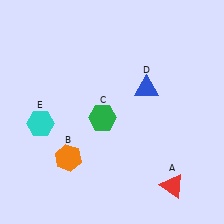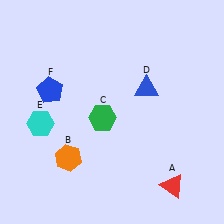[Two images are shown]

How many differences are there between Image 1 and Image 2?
There is 1 difference between the two images.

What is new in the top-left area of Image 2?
A blue pentagon (F) was added in the top-left area of Image 2.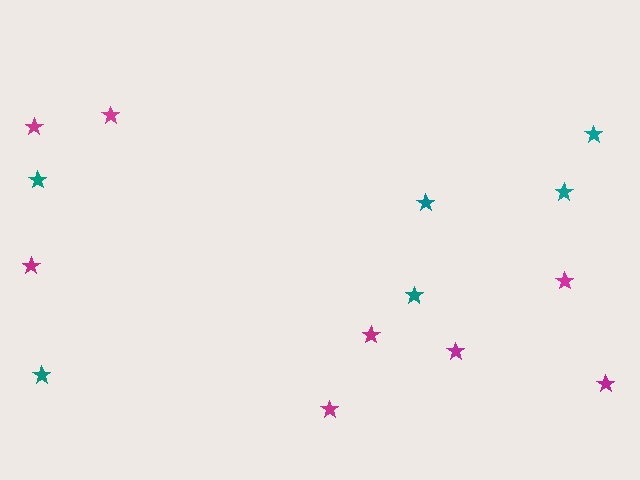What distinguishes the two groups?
There are 2 groups: one group of magenta stars (8) and one group of teal stars (6).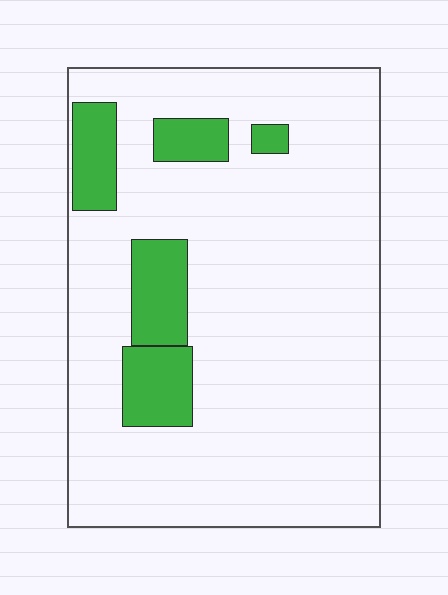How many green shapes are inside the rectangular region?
5.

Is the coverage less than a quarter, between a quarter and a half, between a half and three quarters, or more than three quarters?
Less than a quarter.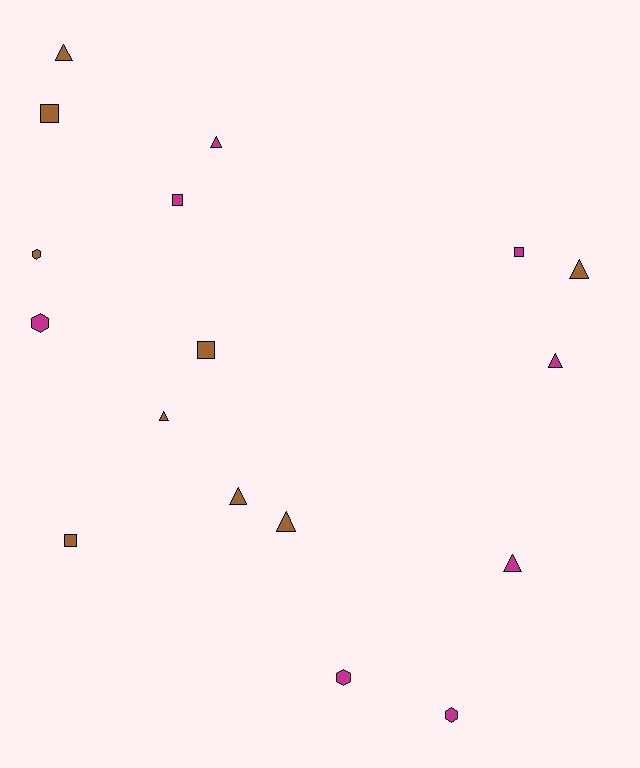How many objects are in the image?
There are 17 objects.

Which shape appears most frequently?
Triangle, with 8 objects.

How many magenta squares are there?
There are 2 magenta squares.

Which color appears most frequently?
Brown, with 9 objects.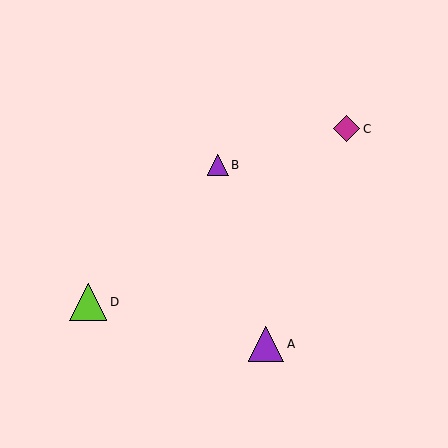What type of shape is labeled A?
Shape A is a purple triangle.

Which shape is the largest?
The lime triangle (labeled D) is the largest.